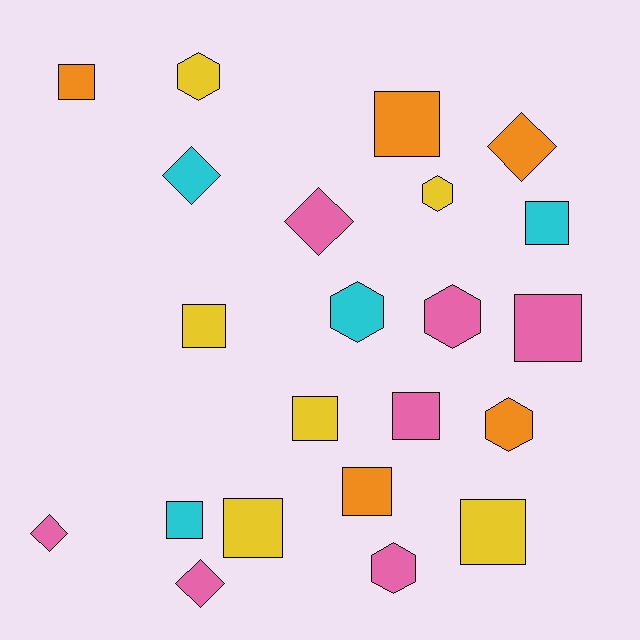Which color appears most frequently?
Pink, with 7 objects.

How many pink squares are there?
There are 2 pink squares.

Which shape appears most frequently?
Square, with 11 objects.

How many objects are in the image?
There are 22 objects.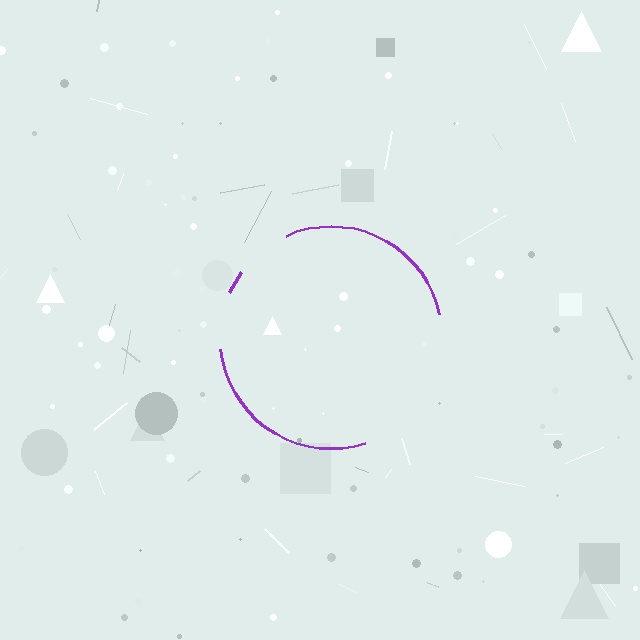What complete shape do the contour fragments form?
The contour fragments form a circle.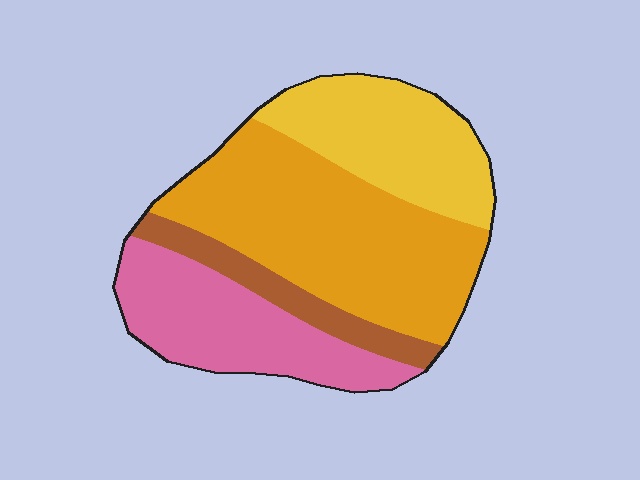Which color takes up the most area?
Orange, at roughly 40%.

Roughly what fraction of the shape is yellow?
Yellow takes up about one quarter (1/4) of the shape.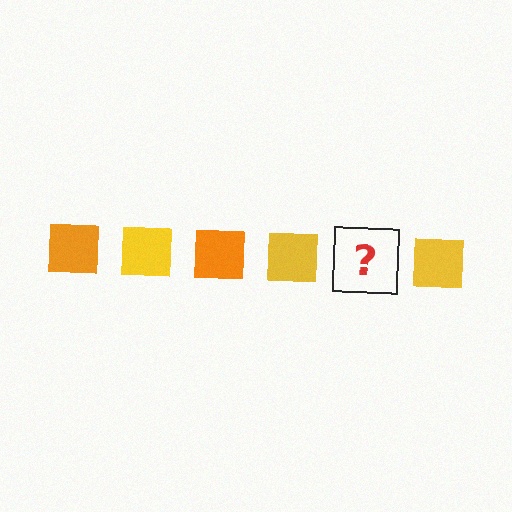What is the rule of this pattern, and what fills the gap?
The rule is that the pattern cycles through orange, yellow squares. The gap should be filled with an orange square.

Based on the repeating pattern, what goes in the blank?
The blank should be an orange square.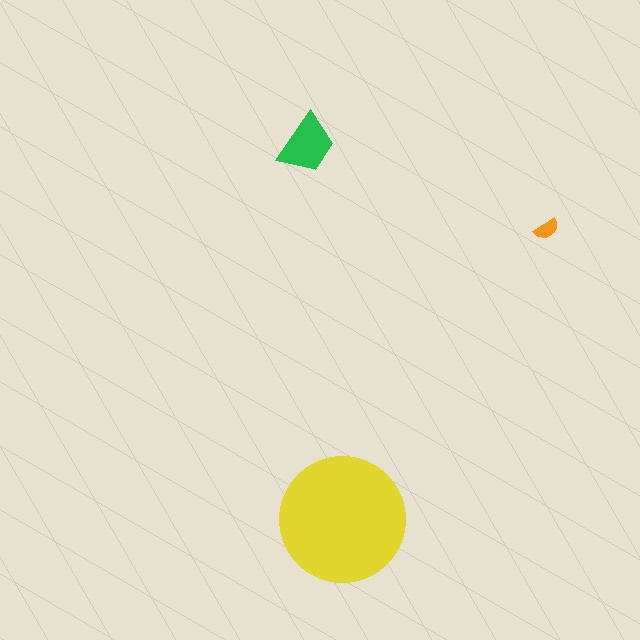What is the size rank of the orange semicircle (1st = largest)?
3rd.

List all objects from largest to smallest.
The yellow circle, the green trapezoid, the orange semicircle.